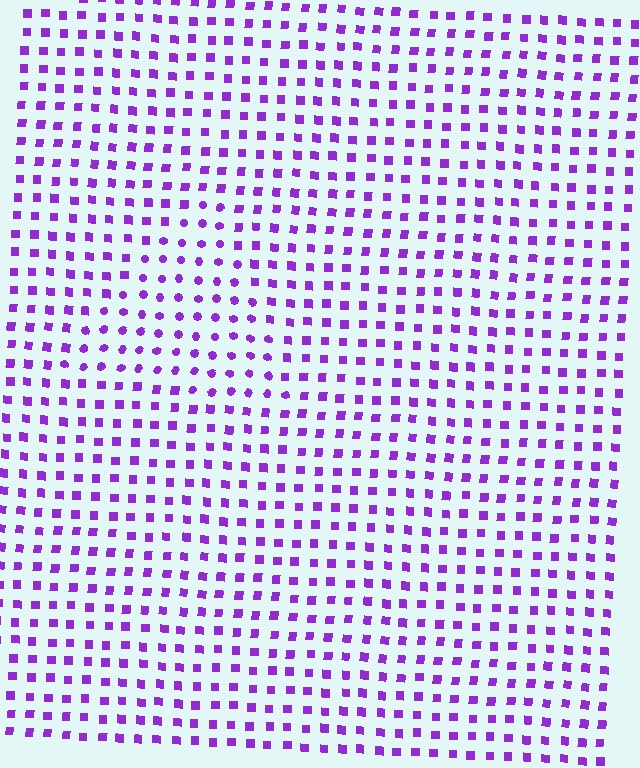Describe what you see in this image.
The image is filled with small purple elements arranged in a uniform grid. A triangle-shaped region contains circles, while the surrounding area contains squares. The boundary is defined purely by the change in element shape.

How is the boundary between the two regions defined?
The boundary is defined by a change in element shape: circles inside vs. squares outside. All elements share the same color and spacing.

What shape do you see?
I see a triangle.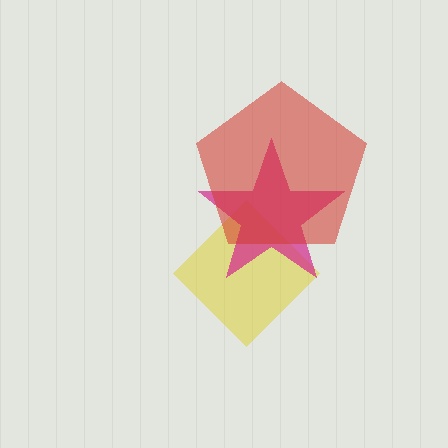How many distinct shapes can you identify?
There are 3 distinct shapes: a yellow diamond, a magenta star, a red pentagon.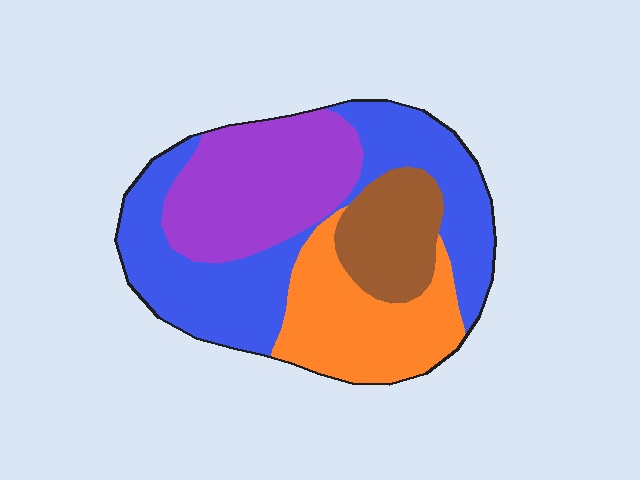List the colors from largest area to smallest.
From largest to smallest: blue, purple, orange, brown.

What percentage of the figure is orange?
Orange takes up about one fifth (1/5) of the figure.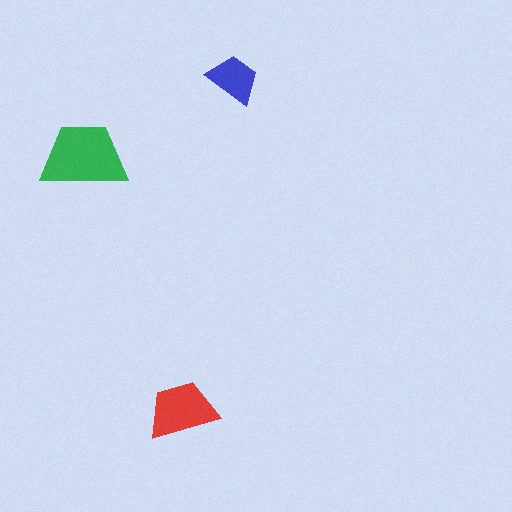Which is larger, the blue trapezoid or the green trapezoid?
The green one.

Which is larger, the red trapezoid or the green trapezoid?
The green one.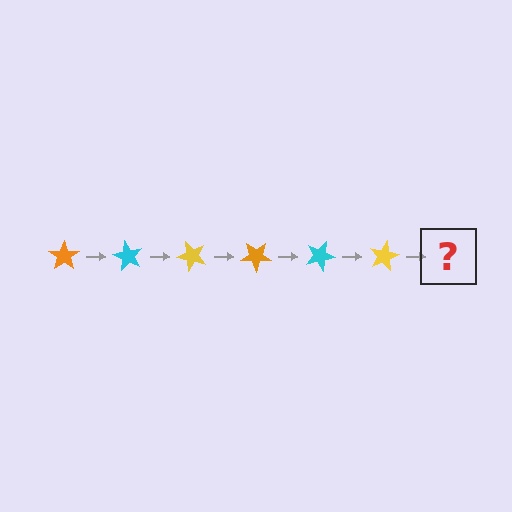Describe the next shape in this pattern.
It should be an orange star, rotated 360 degrees from the start.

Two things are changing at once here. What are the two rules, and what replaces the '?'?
The two rules are that it rotates 60 degrees each step and the color cycles through orange, cyan, and yellow. The '?' should be an orange star, rotated 360 degrees from the start.